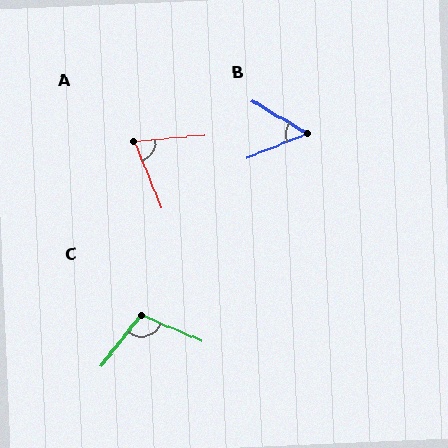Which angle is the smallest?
B, at approximately 53 degrees.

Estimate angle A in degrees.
Approximately 72 degrees.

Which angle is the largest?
C, at approximately 105 degrees.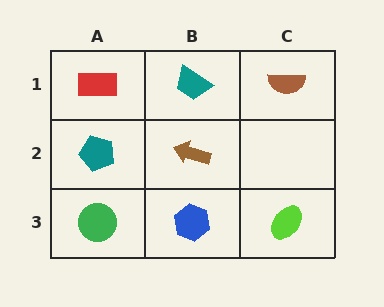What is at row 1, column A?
A red rectangle.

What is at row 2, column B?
A brown arrow.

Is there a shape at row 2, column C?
No, that cell is empty.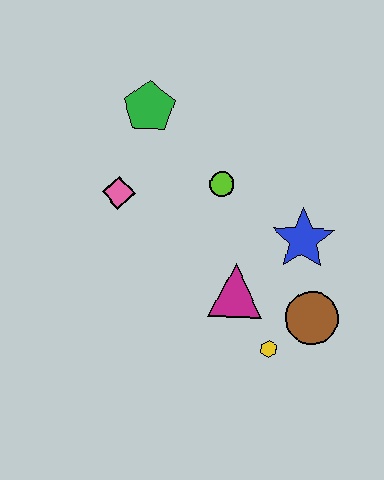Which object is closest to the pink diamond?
The green pentagon is closest to the pink diamond.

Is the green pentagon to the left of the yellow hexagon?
Yes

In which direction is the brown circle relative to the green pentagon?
The brown circle is below the green pentagon.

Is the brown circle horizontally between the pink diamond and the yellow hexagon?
No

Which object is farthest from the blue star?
The green pentagon is farthest from the blue star.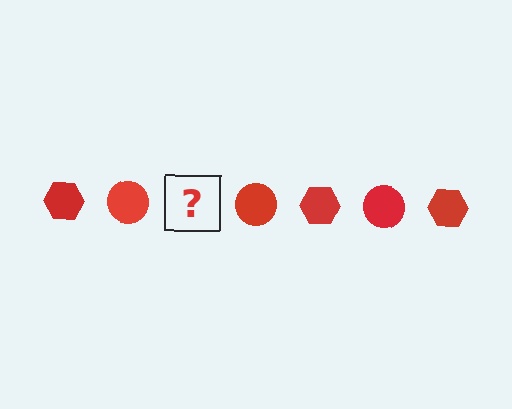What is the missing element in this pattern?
The missing element is a red hexagon.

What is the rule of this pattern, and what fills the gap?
The rule is that the pattern cycles through hexagon, circle shapes in red. The gap should be filled with a red hexagon.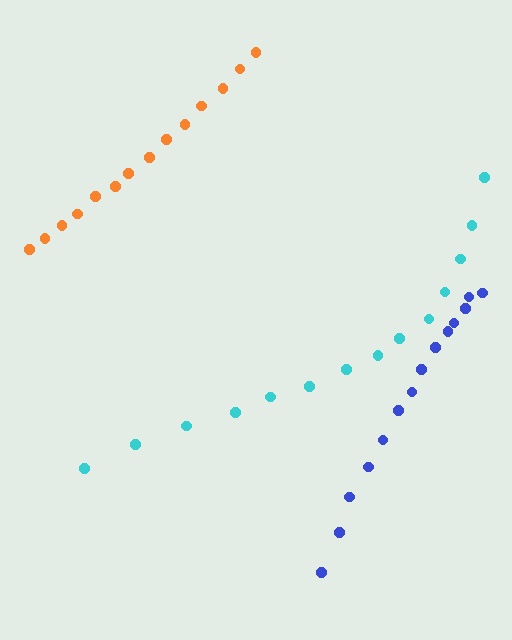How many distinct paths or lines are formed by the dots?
There are 3 distinct paths.